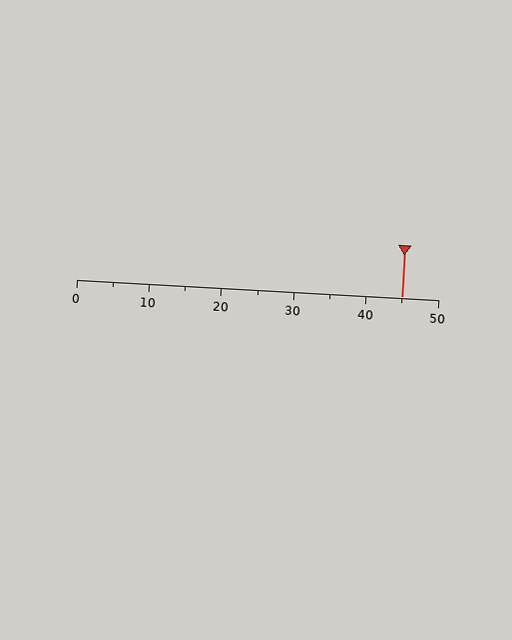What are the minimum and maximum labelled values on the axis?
The axis runs from 0 to 50.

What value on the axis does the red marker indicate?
The marker indicates approximately 45.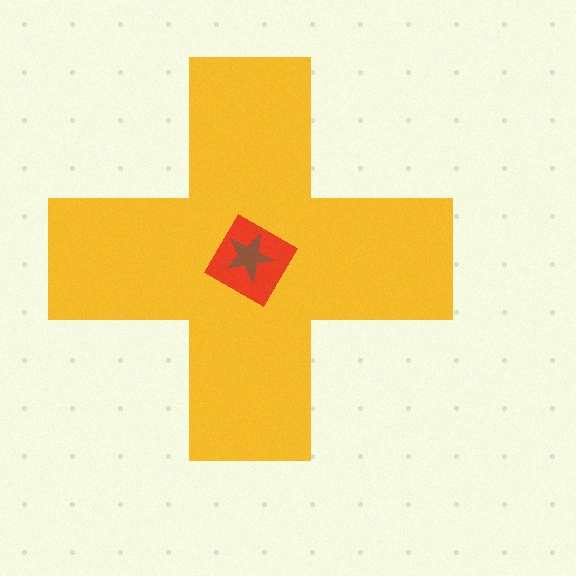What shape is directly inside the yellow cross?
The red diamond.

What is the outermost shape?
The yellow cross.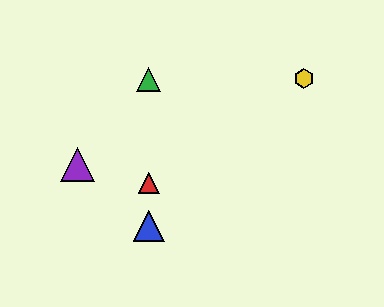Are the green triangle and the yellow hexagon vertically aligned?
No, the green triangle is at x≈149 and the yellow hexagon is at x≈304.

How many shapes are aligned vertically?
3 shapes (the red triangle, the blue triangle, the green triangle) are aligned vertically.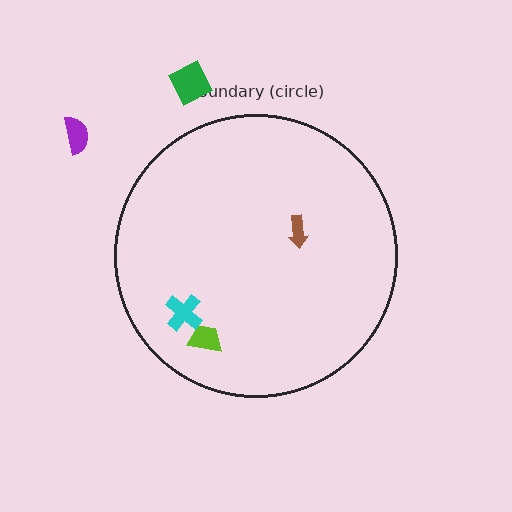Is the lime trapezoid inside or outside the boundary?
Inside.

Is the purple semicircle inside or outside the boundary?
Outside.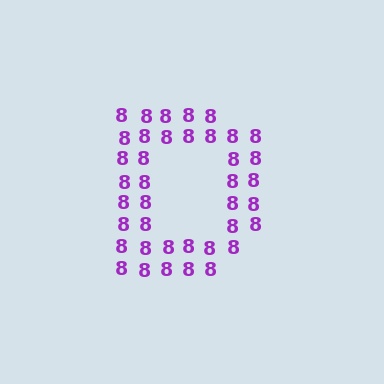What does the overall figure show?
The overall figure shows the letter D.